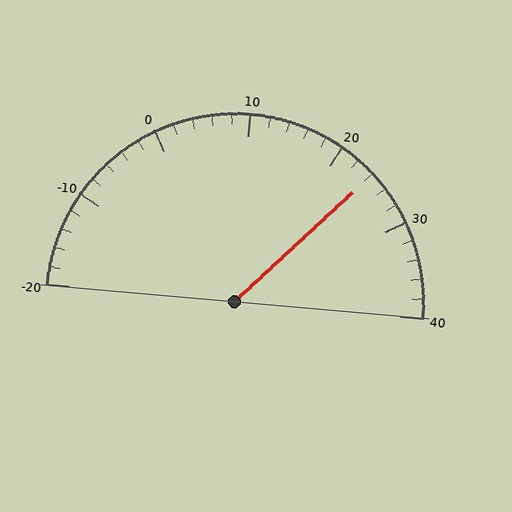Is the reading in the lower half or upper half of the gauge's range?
The reading is in the upper half of the range (-20 to 40).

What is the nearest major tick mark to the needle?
The nearest major tick mark is 20.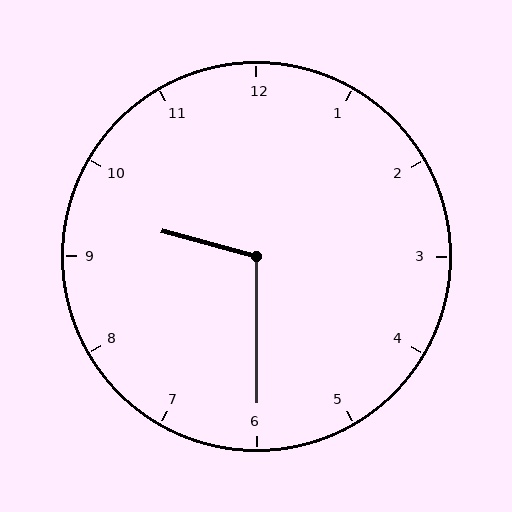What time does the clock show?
9:30.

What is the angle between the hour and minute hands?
Approximately 105 degrees.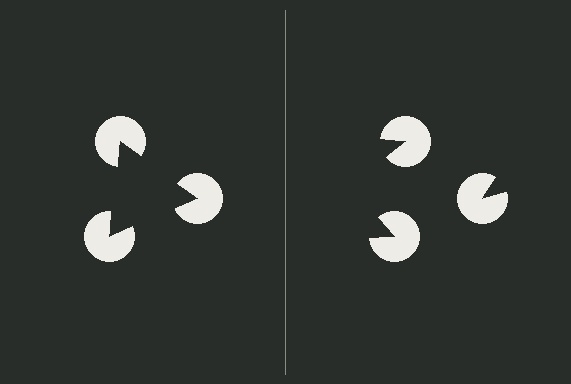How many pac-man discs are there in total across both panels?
6 — 3 on each side.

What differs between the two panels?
The pac-man discs are positioned identically on both sides; only the wedge orientations differ. On the left they align to a triangle; on the right they are misaligned.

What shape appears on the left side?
An illusory triangle.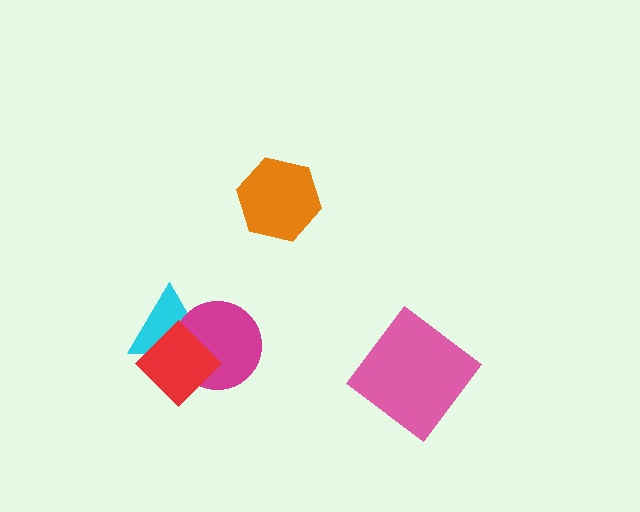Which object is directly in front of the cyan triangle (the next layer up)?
The magenta circle is directly in front of the cyan triangle.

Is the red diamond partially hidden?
No, no other shape covers it.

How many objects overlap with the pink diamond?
0 objects overlap with the pink diamond.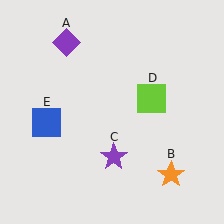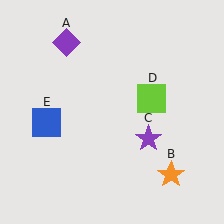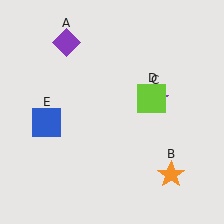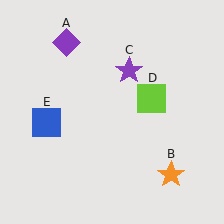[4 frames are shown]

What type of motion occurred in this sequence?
The purple star (object C) rotated counterclockwise around the center of the scene.